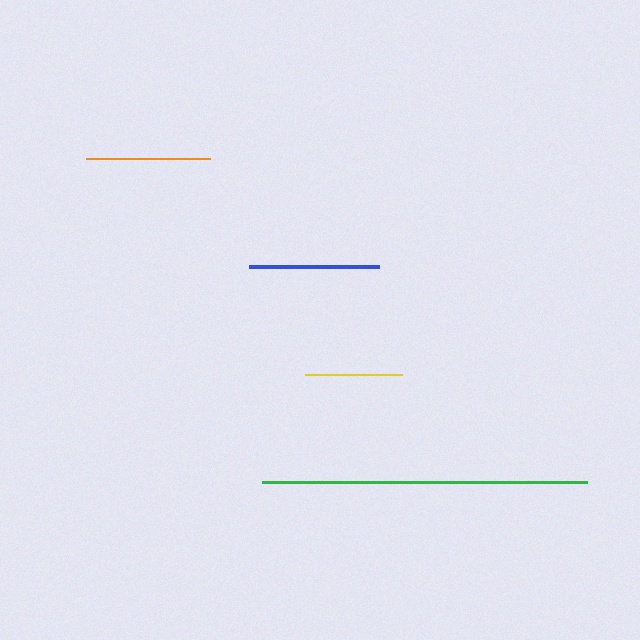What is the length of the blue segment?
The blue segment is approximately 131 pixels long.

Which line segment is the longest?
The green line is the longest at approximately 325 pixels.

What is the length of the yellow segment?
The yellow segment is approximately 96 pixels long.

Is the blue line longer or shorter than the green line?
The green line is longer than the blue line.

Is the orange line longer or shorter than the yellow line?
The orange line is longer than the yellow line.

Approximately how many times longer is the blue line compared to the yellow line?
The blue line is approximately 1.4 times the length of the yellow line.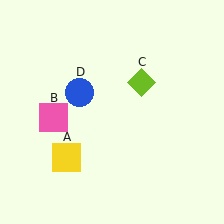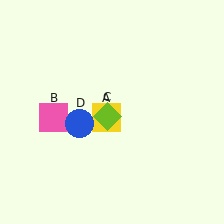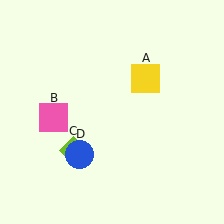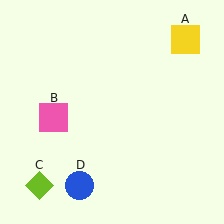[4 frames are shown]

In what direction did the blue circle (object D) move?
The blue circle (object D) moved down.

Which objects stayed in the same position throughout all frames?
Pink square (object B) remained stationary.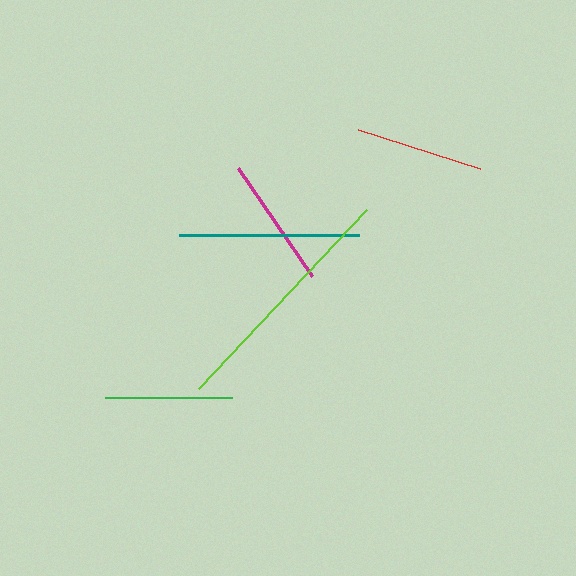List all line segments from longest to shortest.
From longest to shortest: lime, teal, magenta, red, green.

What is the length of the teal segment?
The teal segment is approximately 180 pixels long.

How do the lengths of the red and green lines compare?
The red and green lines are approximately the same length.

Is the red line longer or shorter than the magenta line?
The magenta line is longer than the red line.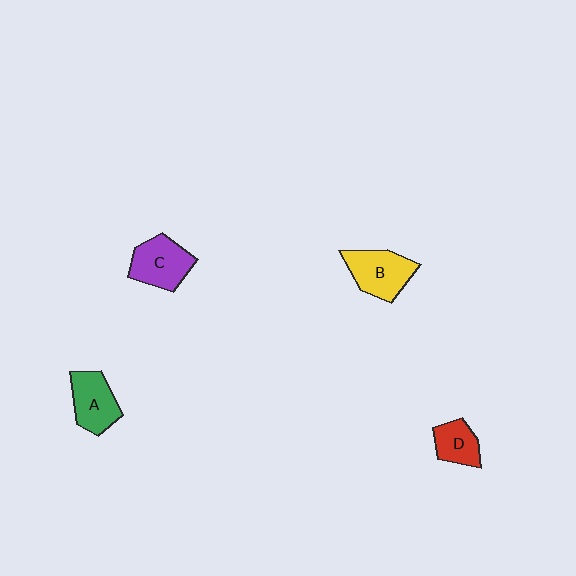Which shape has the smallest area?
Shape D (red).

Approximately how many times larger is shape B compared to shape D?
Approximately 1.5 times.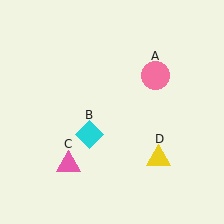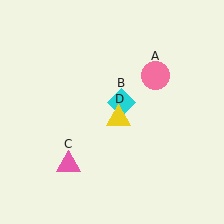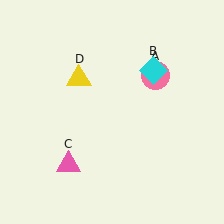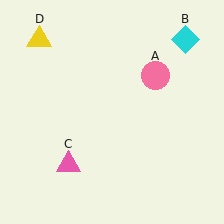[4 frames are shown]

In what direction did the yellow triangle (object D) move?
The yellow triangle (object D) moved up and to the left.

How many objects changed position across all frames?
2 objects changed position: cyan diamond (object B), yellow triangle (object D).